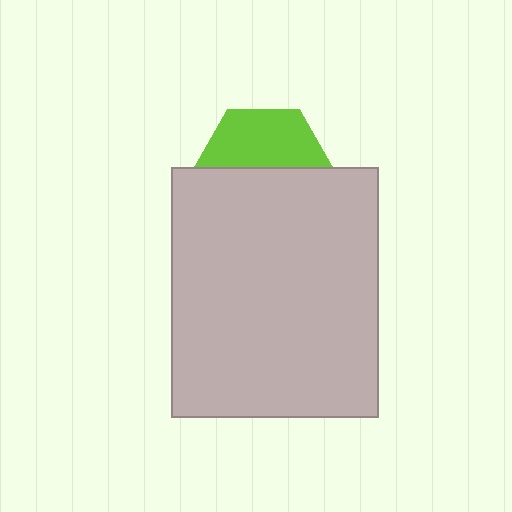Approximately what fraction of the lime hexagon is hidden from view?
Roughly 55% of the lime hexagon is hidden behind the light gray rectangle.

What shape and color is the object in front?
The object in front is a light gray rectangle.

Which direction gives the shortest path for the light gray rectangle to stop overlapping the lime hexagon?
Moving down gives the shortest separation.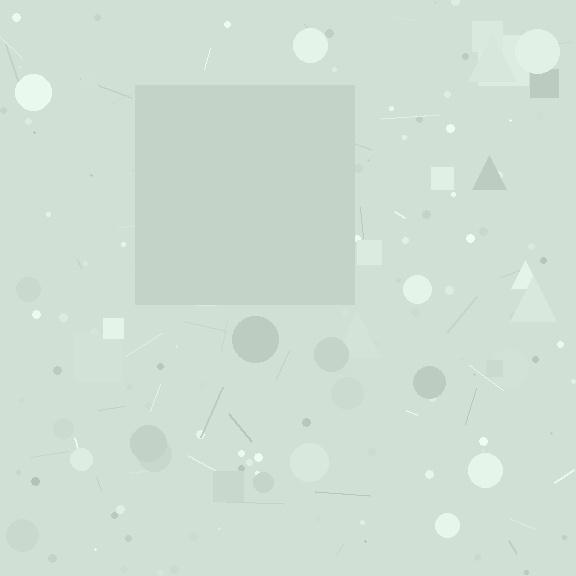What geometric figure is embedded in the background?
A square is embedded in the background.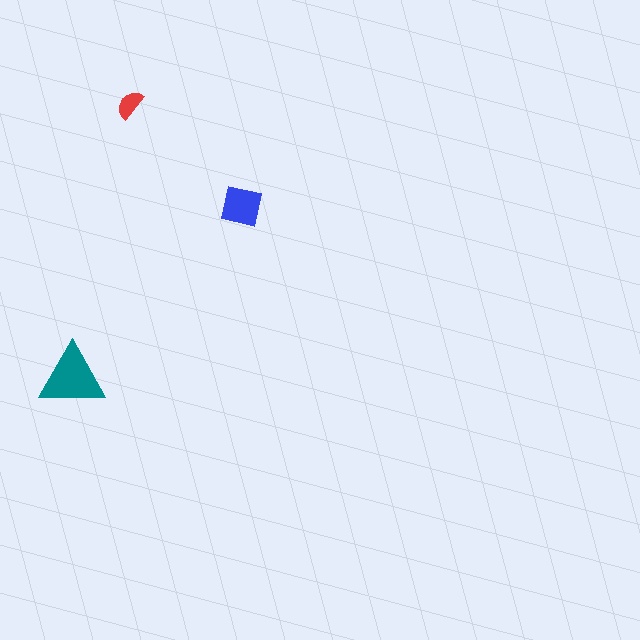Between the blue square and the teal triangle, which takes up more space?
The teal triangle.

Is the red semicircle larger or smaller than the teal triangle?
Smaller.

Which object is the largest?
The teal triangle.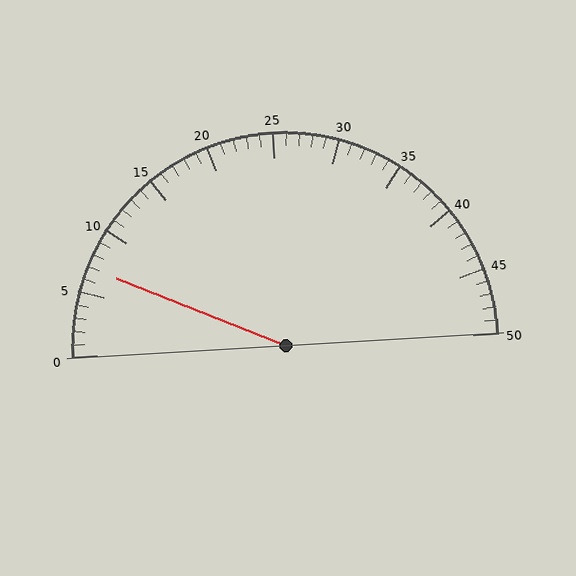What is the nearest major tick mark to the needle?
The nearest major tick mark is 5.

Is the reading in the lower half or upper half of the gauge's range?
The reading is in the lower half of the range (0 to 50).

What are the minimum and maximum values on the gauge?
The gauge ranges from 0 to 50.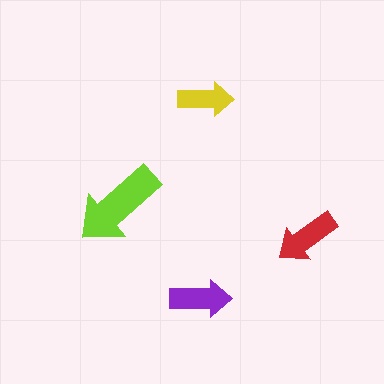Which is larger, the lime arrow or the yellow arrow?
The lime one.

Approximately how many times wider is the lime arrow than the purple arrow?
About 1.5 times wider.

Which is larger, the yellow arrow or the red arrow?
The red one.